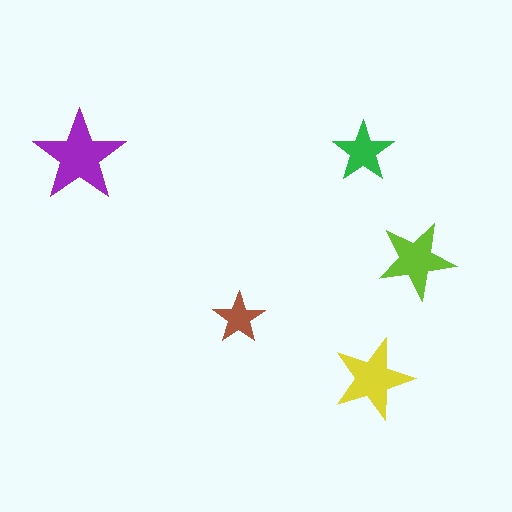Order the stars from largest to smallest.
the purple one, the yellow one, the lime one, the green one, the brown one.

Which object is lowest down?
The yellow star is bottommost.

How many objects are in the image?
There are 5 objects in the image.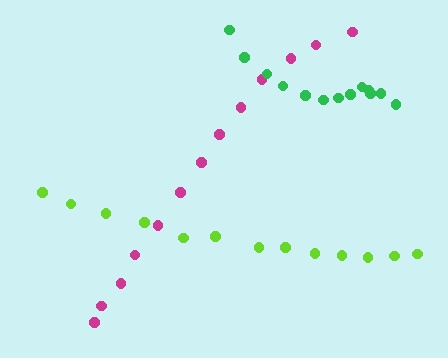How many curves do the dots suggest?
There are 3 distinct paths.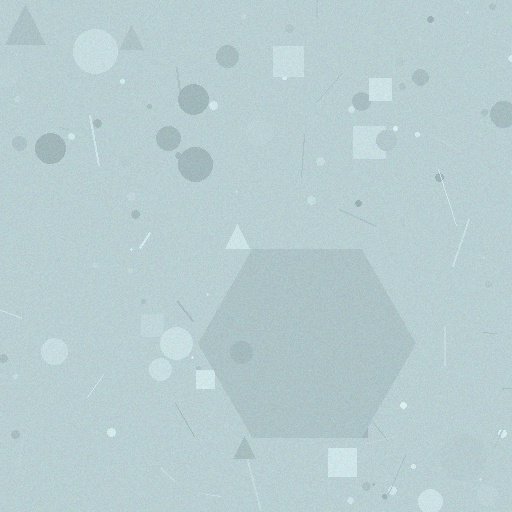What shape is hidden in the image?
A hexagon is hidden in the image.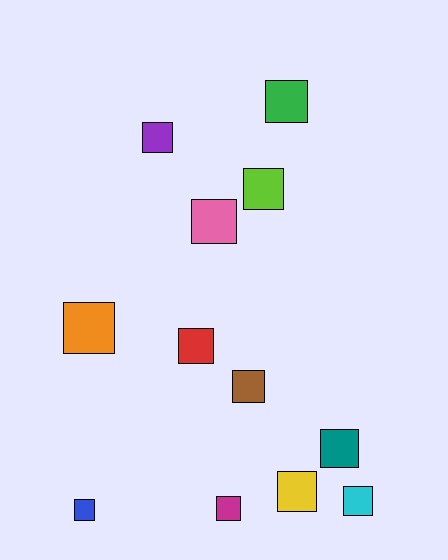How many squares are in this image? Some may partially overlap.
There are 12 squares.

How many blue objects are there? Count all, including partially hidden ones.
There is 1 blue object.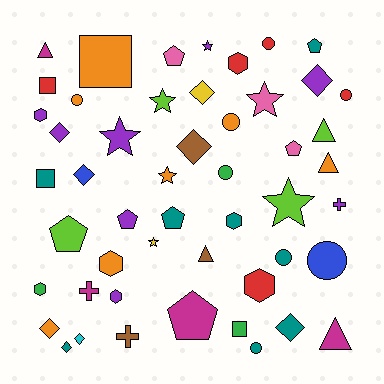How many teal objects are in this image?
There are 8 teal objects.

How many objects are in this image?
There are 50 objects.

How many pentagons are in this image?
There are 7 pentagons.